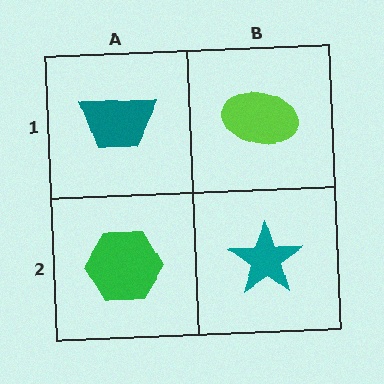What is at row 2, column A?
A green hexagon.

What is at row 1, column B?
A lime ellipse.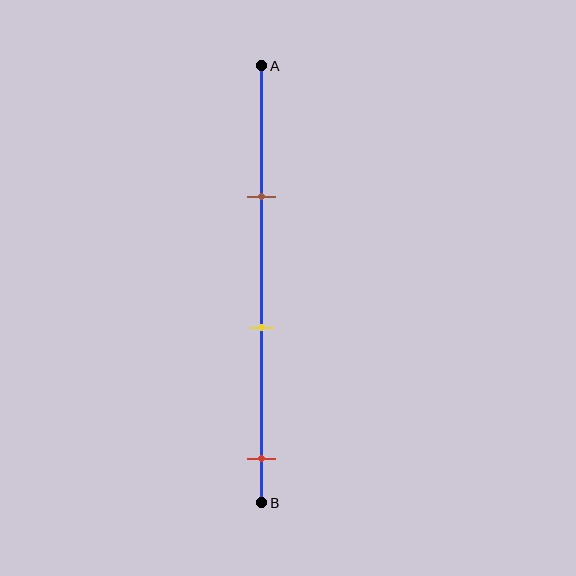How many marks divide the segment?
There are 3 marks dividing the segment.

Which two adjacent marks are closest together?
The brown and yellow marks are the closest adjacent pair.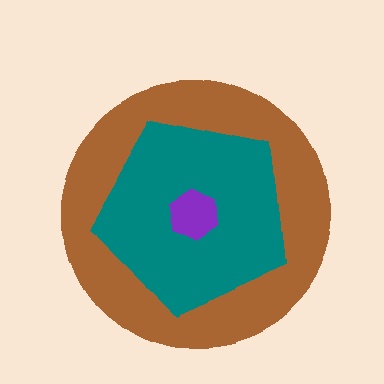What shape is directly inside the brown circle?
The teal pentagon.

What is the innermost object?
The purple hexagon.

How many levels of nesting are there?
3.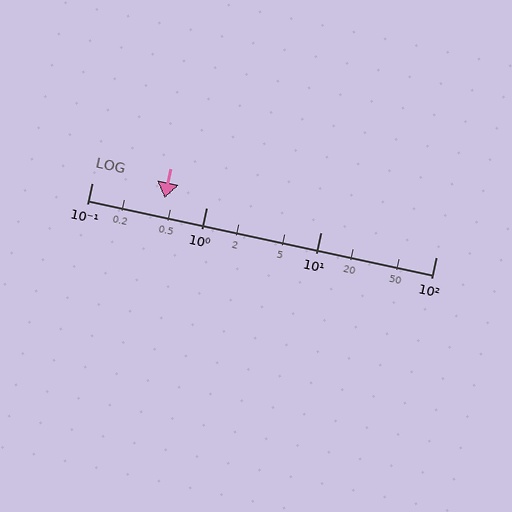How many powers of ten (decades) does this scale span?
The scale spans 3 decades, from 0.1 to 100.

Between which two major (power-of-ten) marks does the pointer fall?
The pointer is between 0.1 and 1.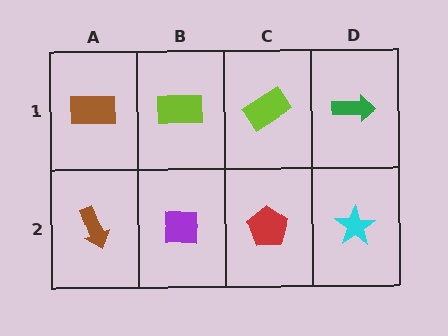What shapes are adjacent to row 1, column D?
A cyan star (row 2, column D), a lime rectangle (row 1, column C).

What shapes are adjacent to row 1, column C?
A red pentagon (row 2, column C), a lime rectangle (row 1, column B), a green arrow (row 1, column D).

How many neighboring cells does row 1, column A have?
2.